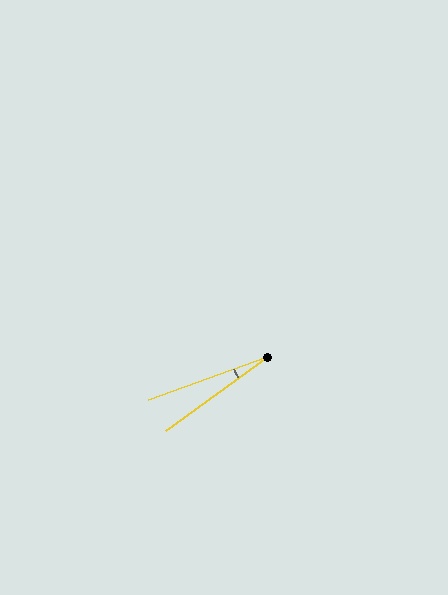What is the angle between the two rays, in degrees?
Approximately 16 degrees.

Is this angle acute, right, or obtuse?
It is acute.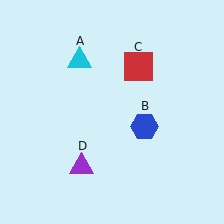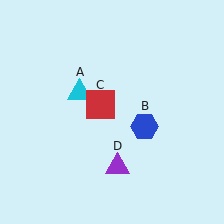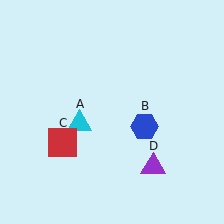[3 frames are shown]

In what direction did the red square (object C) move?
The red square (object C) moved down and to the left.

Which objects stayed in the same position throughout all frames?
Blue hexagon (object B) remained stationary.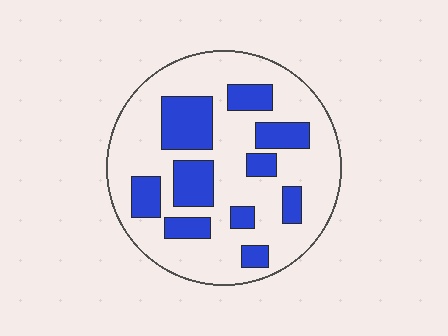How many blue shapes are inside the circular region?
10.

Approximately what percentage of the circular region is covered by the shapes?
Approximately 30%.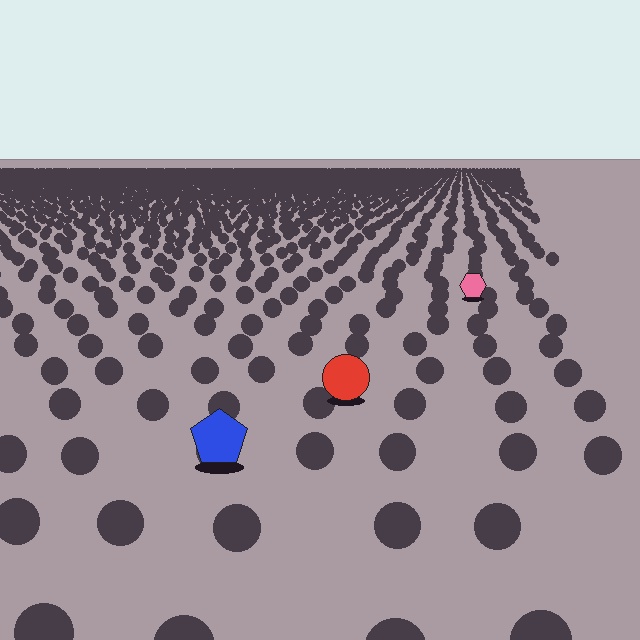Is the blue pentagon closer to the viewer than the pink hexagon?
Yes. The blue pentagon is closer — you can tell from the texture gradient: the ground texture is coarser near it.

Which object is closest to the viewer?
The blue pentagon is closest. The texture marks near it are larger and more spread out.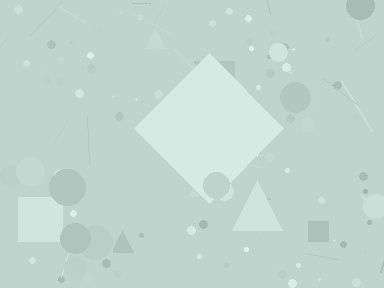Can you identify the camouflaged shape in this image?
The camouflaged shape is a diamond.